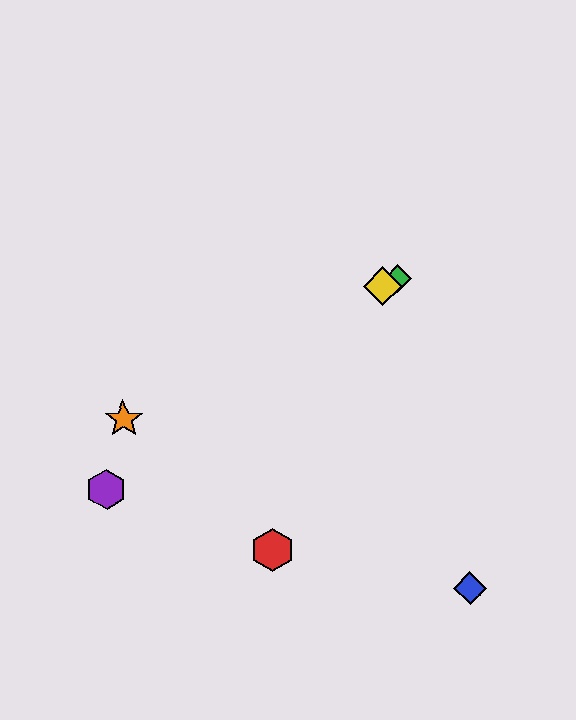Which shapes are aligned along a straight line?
The green diamond, the yellow diamond, the orange star are aligned along a straight line.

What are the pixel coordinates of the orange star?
The orange star is at (123, 419).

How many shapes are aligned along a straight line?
3 shapes (the green diamond, the yellow diamond, the orange star) are aligned along a straight line.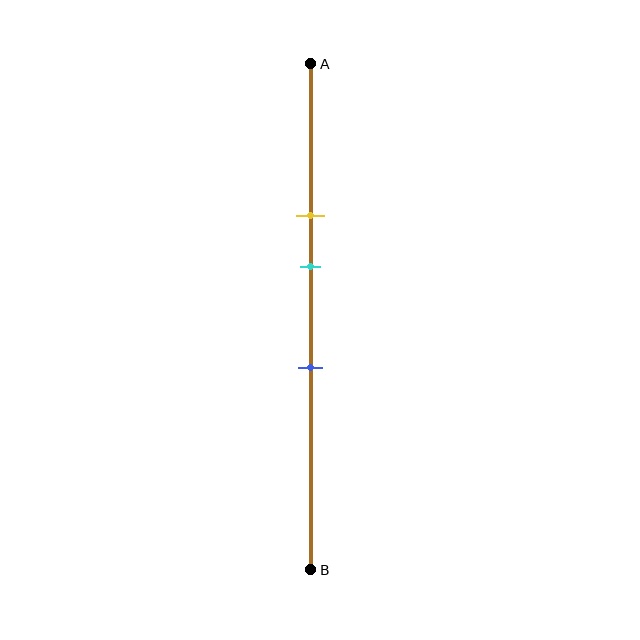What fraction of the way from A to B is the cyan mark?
The cyan mark is approximately 40% (0.4) of the way from A to B.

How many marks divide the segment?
There are 3 marks dividing the segment.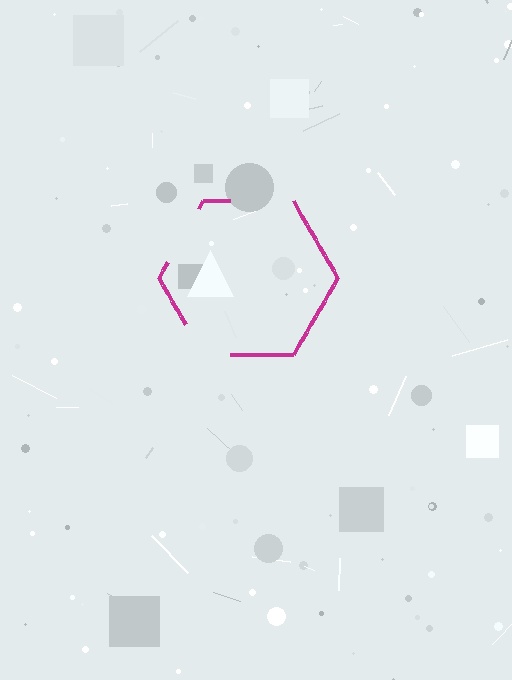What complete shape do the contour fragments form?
The contour fragments form a hexagon.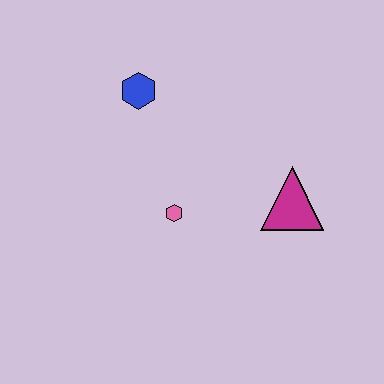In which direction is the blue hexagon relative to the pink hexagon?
The blue hexagon is above the pink hexagon.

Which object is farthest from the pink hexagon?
The blue hexagon is farthest from the pink hexagon.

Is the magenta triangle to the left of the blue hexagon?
No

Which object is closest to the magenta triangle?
The pink hexagon is closest to the magenta triangle.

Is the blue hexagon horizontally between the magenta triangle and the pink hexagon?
No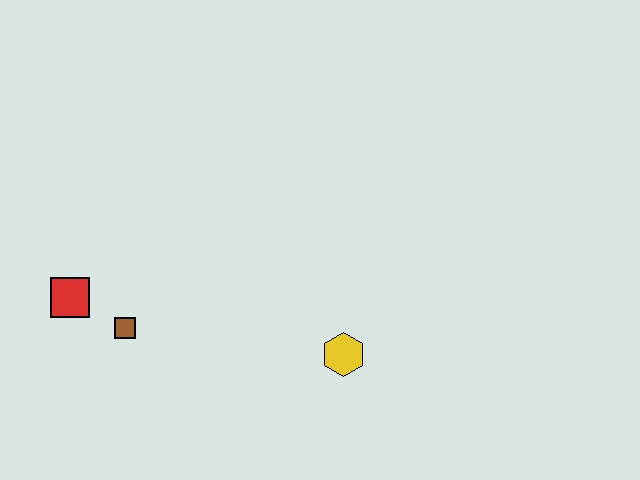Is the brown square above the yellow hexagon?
Yes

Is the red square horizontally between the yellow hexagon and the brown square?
No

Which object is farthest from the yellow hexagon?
The red square is farthest from the yellow hexagon.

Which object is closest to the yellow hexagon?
The brown square is closest to the yellow hexagon.